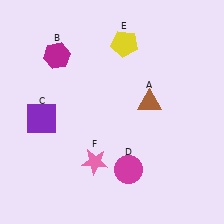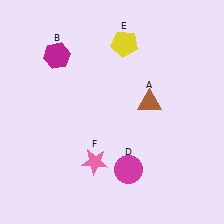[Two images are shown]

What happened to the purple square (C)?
The purple square (C) was removed in Image 2. It was in the bottom-left area of Image 1.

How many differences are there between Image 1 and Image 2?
There is 1 difference between the two images.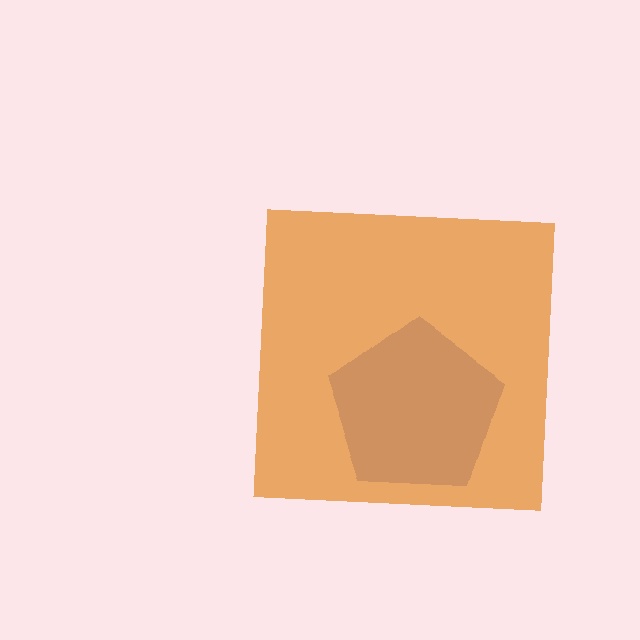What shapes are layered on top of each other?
The layered shapes are: a blue pentagon, an orange square.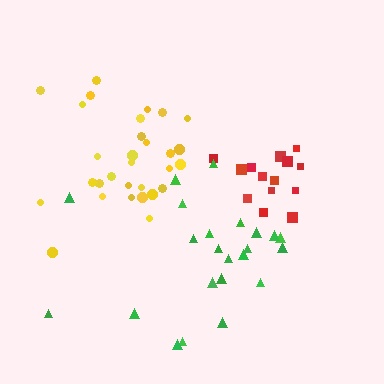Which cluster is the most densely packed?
Red.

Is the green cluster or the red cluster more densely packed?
Red.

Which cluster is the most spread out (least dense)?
Green.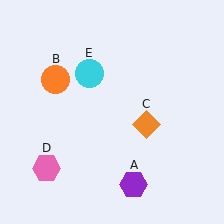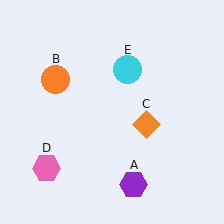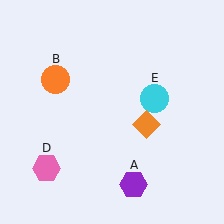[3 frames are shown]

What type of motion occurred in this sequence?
The cyan circle (object E) rotated clockwise around the center of the scene.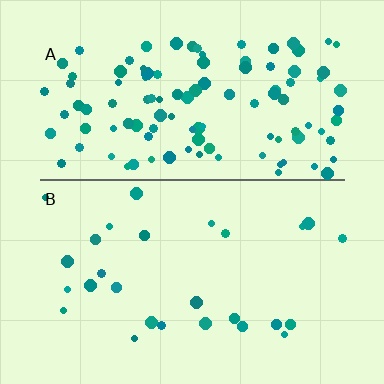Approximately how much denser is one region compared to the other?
Approximately 4.1× — region A over region B.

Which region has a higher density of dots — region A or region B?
A (the top).